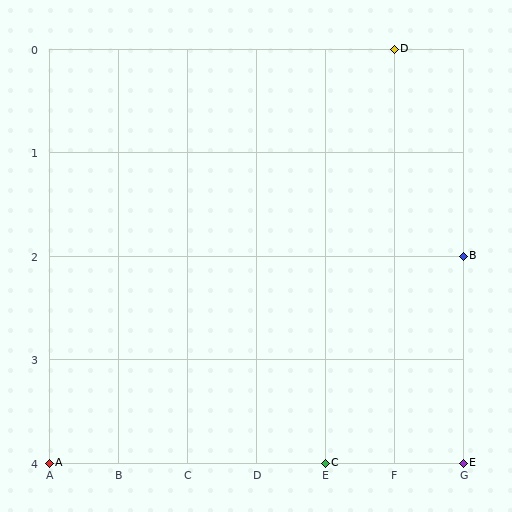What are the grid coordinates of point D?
Point D is at grid coordinates (F, 0).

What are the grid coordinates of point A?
Point A is at grid coordinates (A, 4).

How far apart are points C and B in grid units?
Points C and B are 2 columns and 2 rows apart (about 2.8 grid units diagonally).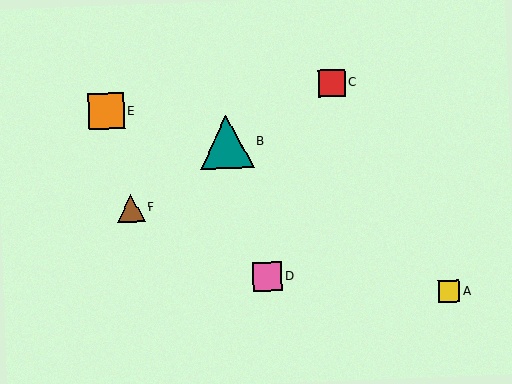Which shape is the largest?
The teal triangle (labeled B) is the largest.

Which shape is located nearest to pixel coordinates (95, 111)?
The orange square (labeled E) at (106, 111) is nearest to that location.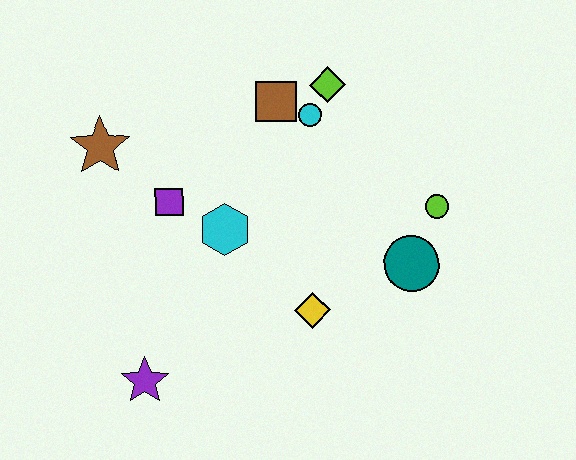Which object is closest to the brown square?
The cyan circle is closest to the brown square.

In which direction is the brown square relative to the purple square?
The brown square is to the right of the purple square.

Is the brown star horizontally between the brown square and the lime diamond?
No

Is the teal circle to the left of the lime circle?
Yes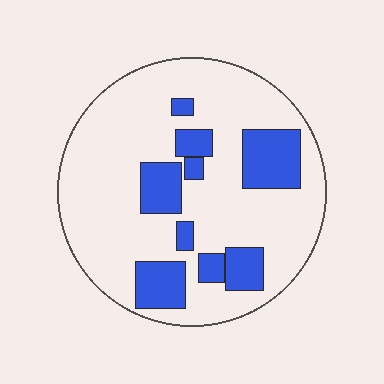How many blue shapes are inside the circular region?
9.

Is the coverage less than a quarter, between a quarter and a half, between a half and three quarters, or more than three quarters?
Less than a quarter.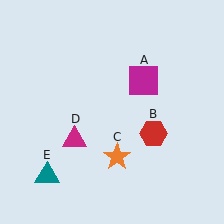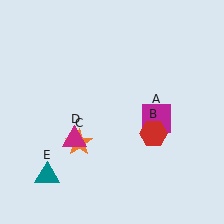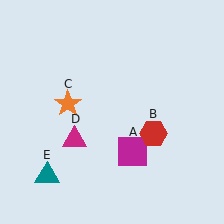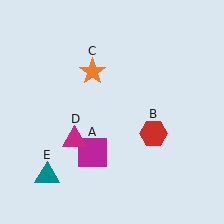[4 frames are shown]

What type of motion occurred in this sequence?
The magenta square (object A), orange star (object C) rotated clockwise around the center of the scene.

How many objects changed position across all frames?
2 objects changed position: magenta square (object A), orange star (object C).